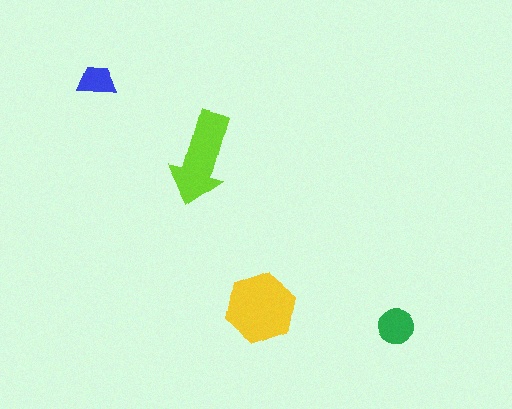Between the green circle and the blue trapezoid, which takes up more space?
The green circle.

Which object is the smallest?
The blue trapezoid.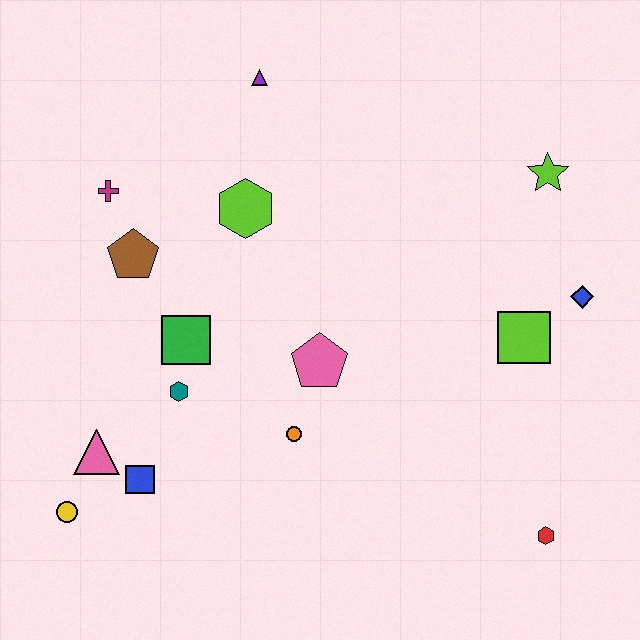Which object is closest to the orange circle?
The pink pentagon is closest to the orange circle.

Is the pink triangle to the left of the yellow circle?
No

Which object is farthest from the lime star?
The yellow circle is farthest from the lime star.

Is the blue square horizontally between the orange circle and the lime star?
No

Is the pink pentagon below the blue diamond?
Yes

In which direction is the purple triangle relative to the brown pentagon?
The purple triangle is above the brown pentagon.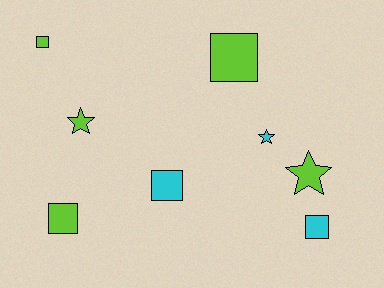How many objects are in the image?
There are 8 objects.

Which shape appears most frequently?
Square, with 5 objects.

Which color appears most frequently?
Lime, with 5 objects.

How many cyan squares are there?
There are 2 cyan squares.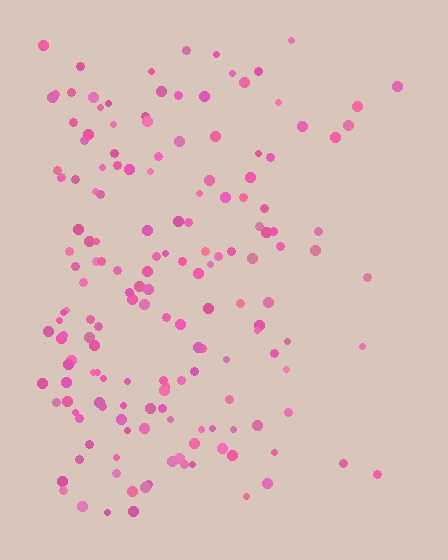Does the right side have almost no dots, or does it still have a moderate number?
Still a moderate number, just noticeably fewer than the left.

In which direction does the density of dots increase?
From right to left, with the left side densest.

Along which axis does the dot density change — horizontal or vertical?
Horizontal.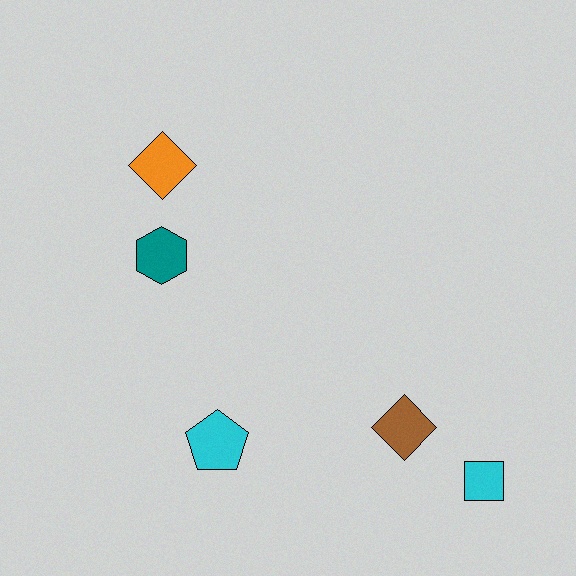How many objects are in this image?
There are 5 objects.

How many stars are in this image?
There are no stars.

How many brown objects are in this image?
There is 1 brown object.